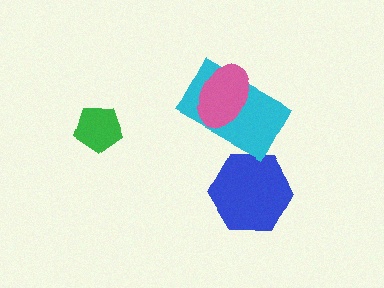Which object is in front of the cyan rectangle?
The pink ellipse is in front of the cyan rectangle.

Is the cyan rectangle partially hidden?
Yes, it is partially covered by another shape.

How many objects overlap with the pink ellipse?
1 object overlaps with the pink ellipse.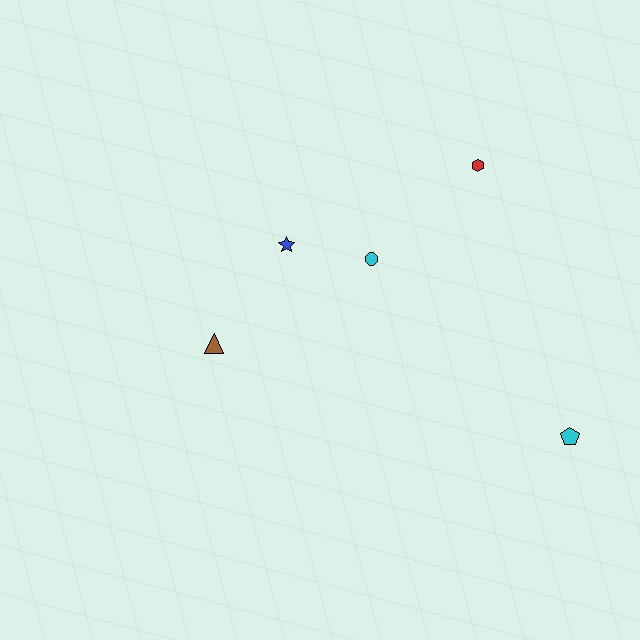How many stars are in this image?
There is 1 star.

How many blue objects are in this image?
There is 1 blue object.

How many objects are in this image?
There are 5 objects.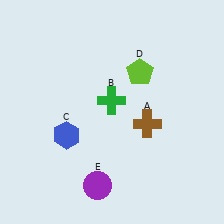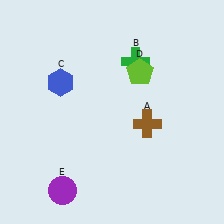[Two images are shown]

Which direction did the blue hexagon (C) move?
The blue hexagon (C) moved up.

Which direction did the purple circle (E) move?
The purple circle (E) moved left.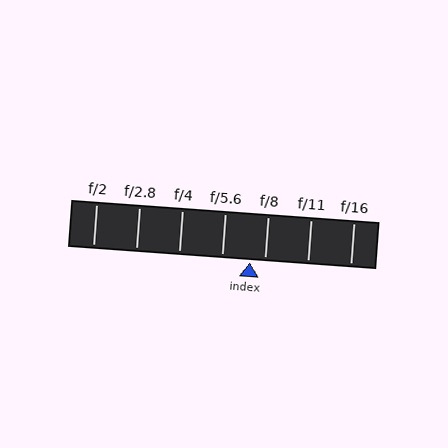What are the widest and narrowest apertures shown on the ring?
The widest aperture shown is f/2 and the narrowest is f/16.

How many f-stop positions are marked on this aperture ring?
There are 7 f-stop positions marked.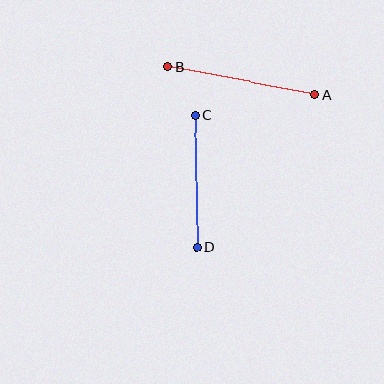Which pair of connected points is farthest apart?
Points A and B are farthest apart.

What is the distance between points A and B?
The distance is approximately 149 pixels.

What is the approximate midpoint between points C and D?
The midpoint is at approximately (196, 181) pixels.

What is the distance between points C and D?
The distance is approximately 132 pixels.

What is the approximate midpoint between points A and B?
The midpoint is at approximately (241, 81) pixels.